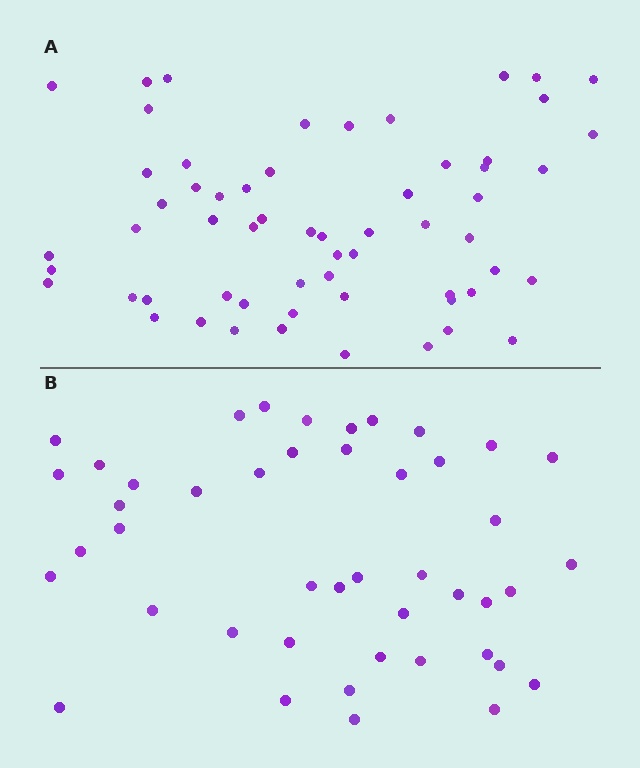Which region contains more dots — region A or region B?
Region A (the top region) has more dots.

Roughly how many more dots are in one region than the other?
Region A has approximately 15 more dots than region B.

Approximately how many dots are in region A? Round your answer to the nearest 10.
About 60 dots.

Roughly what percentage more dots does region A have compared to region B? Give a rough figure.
About 35% more.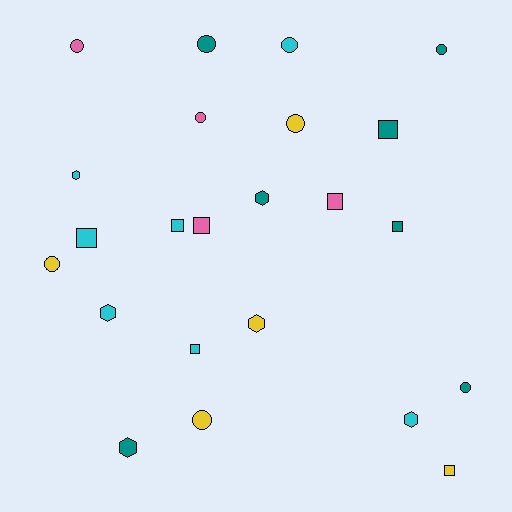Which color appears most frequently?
Teal, with 7 objects.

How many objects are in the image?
There are 23 objects.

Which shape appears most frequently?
Circle, with 9 objects.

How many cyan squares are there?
There are 3 cyan squares.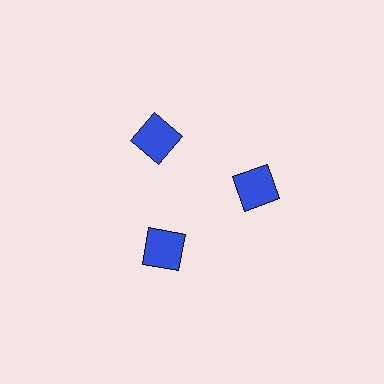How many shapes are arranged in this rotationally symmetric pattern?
There are 3 shapes, arranged in 3 groups of 1.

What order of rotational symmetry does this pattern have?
This pattern has 3-fold rotational symmetry.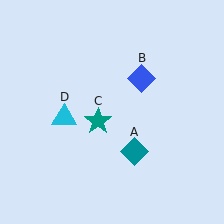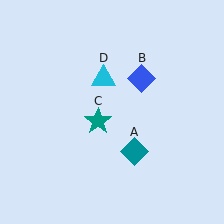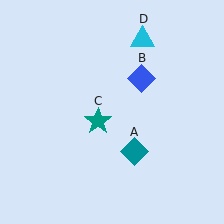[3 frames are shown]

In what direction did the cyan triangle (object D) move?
The cyan triangle (object D) moved up and to the right.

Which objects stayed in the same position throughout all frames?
Teal diamond (object A) and blue diamond (object B) and teal star (object C) remained stationary.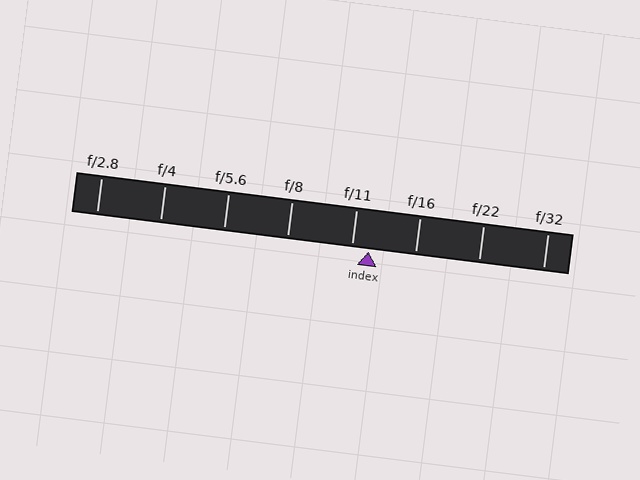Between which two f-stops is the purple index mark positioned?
The index mark is between f/11 and f/16.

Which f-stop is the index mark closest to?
The index mark is closest to f/11.